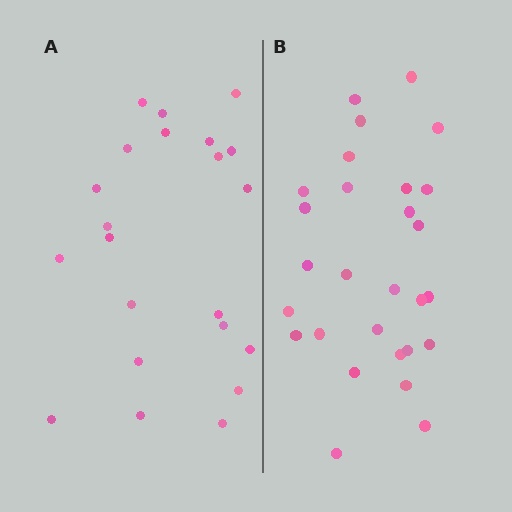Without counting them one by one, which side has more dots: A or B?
Region B (the right region) has more dots.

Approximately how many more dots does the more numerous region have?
Region B has about 6 more dots than region A.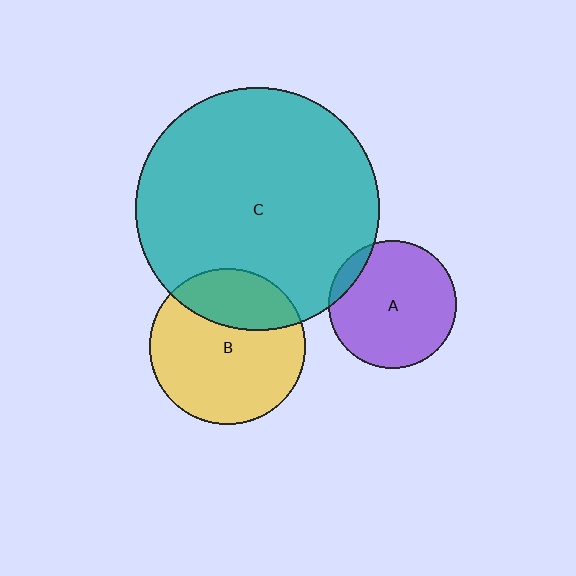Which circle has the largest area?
Circle C (teal).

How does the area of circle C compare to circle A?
Approximately 3.6 times.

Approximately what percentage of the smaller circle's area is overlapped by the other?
Approximately 10%.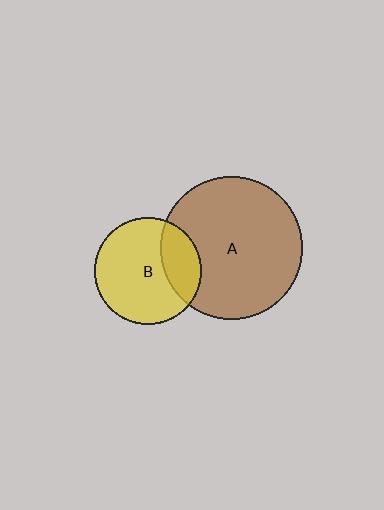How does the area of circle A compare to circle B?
Approximately 1.8 times.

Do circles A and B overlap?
Yes.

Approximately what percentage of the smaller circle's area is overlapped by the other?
Approximately 25%.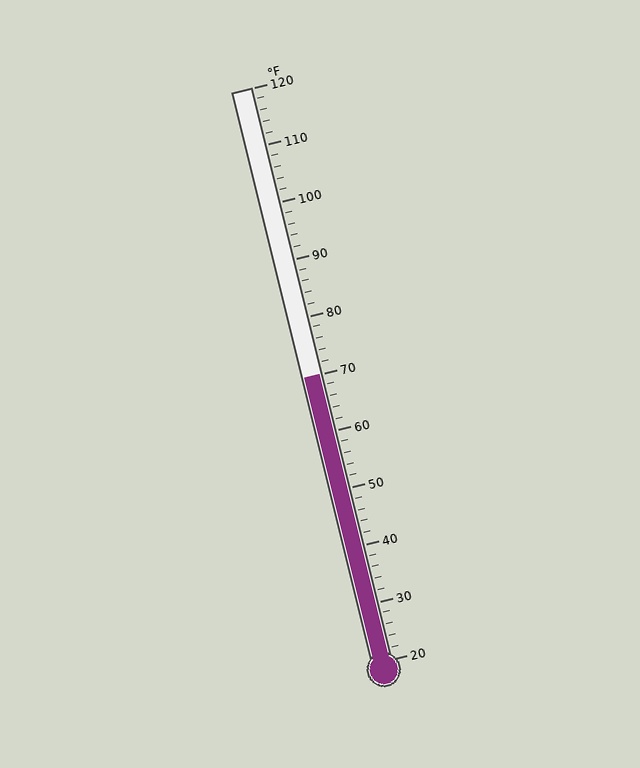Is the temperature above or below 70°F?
The temperature is at 70°F.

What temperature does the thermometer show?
The thermometer shows approximately 70°F.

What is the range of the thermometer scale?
The thermometer scale ranges from 20°F to 120°F.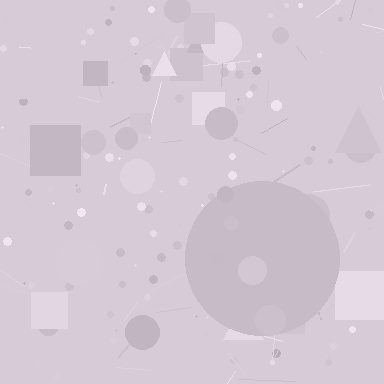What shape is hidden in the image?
A circle is hidden in the image.